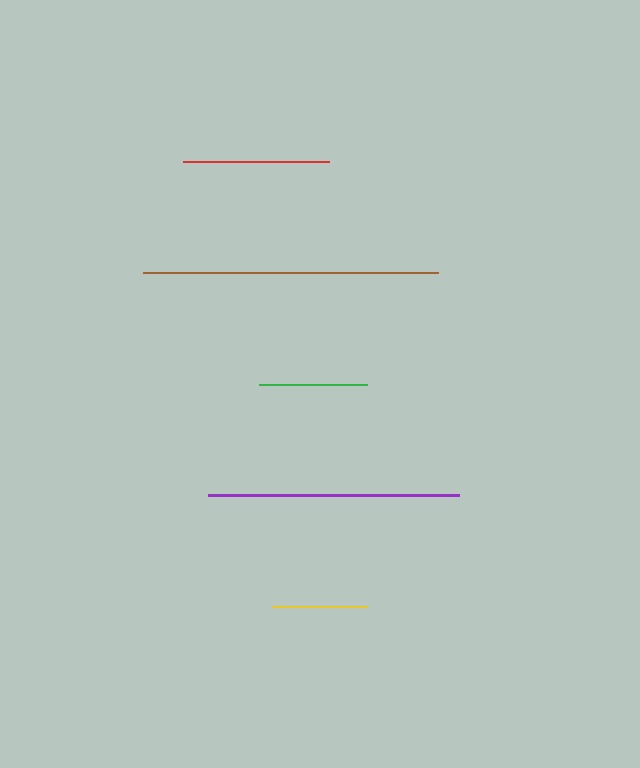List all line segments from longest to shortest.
From longest to shortest: brown, purple, red, green, yellow.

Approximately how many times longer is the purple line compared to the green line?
The purple line is approximately 2.3 times the length of the green line.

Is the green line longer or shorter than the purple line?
The purple line is longer than the green line.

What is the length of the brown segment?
The brown segment is approximately 295 pixels long.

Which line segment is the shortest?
The yellow line is the shortest at approximately 95 pixels.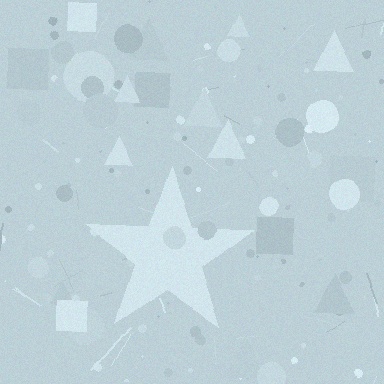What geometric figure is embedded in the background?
A star is embedded in the background.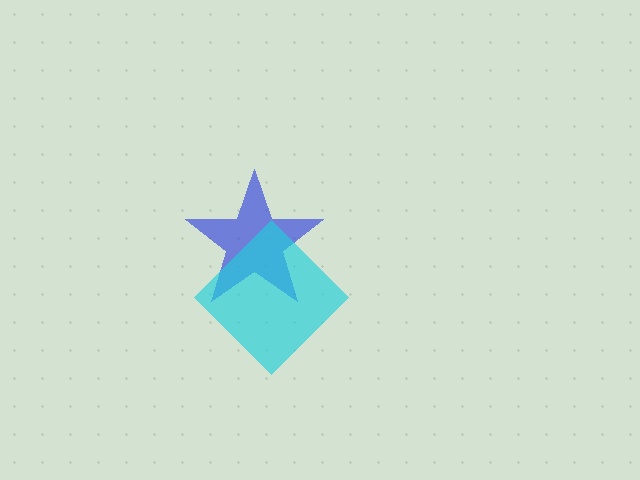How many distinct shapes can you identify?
There are 2 distinct shapes: a blue star, a cyan diamond.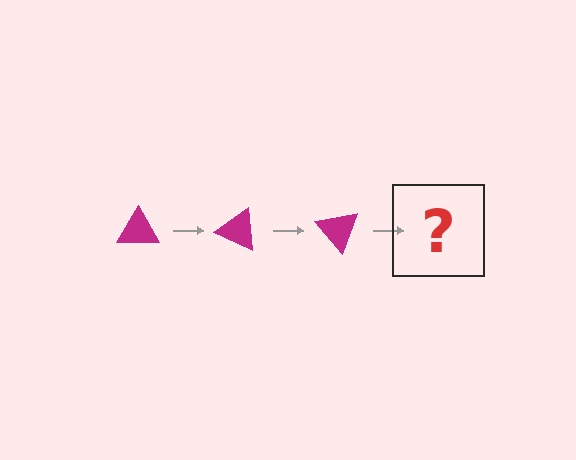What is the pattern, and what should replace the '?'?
The pattern is that the triangle rotates 25 degrees each step. The '?' should be a magenta triangle rotated 75 degrees.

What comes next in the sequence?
The next element should be a magenta triangle rotated 75 degrees.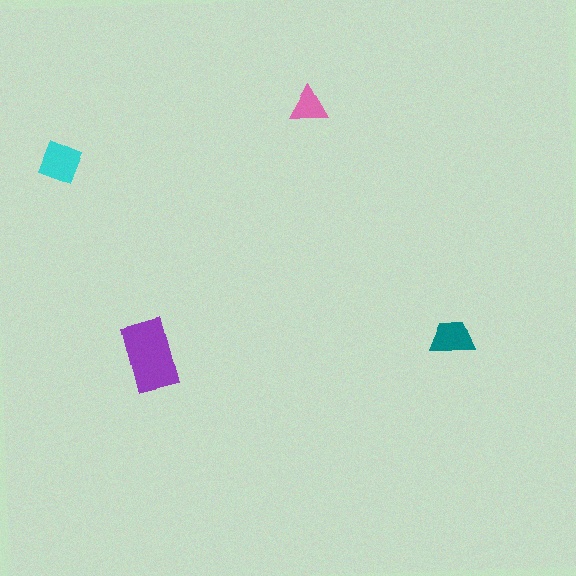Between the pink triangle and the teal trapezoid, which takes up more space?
The teal trapezoid.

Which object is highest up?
The pink triangle is topmost.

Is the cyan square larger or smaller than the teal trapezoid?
Larger.